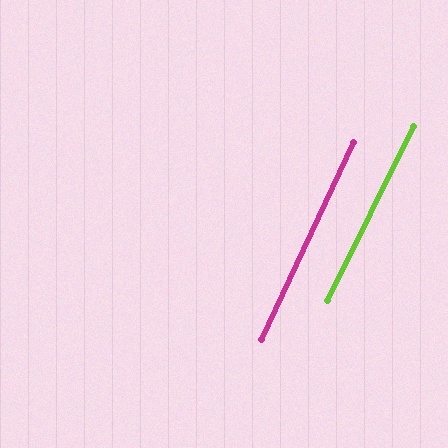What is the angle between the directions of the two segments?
Approximately 1 degree.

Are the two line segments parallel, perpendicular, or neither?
Parallel — their directions differ by only 0.9°.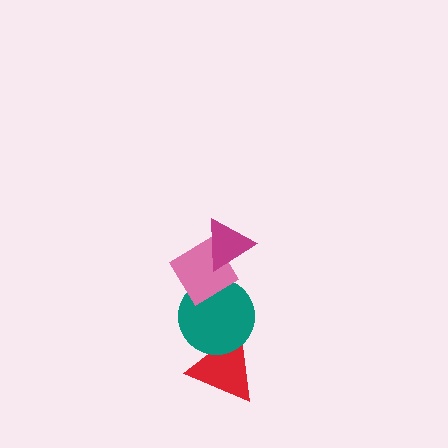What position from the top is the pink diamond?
The pink diamond is 2nd from the top.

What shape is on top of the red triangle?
The teal circle is on top of the red triangle.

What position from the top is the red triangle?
The red triangle is 4th from the top.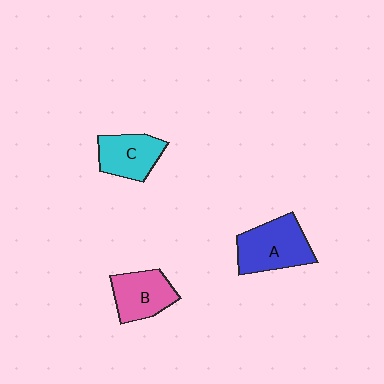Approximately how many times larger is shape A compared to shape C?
Approximately 1.3 times.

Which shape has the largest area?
Shape A (blue).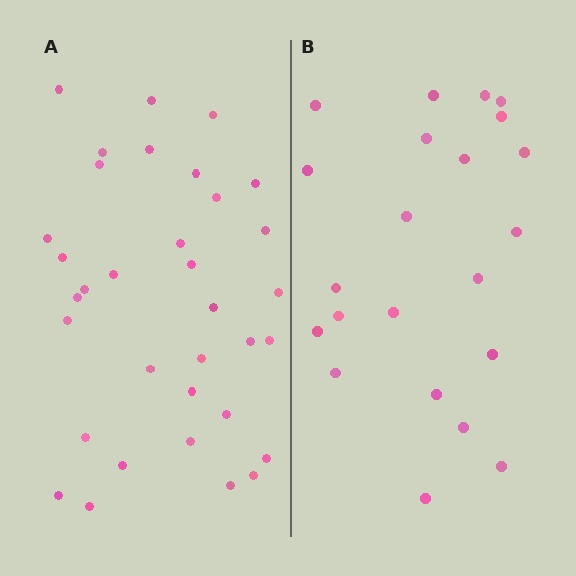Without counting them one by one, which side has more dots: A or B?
Region A (the left region) has more dots.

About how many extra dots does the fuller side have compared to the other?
Region A has roughly 12 or so more dots than region B.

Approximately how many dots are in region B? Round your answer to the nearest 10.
About 20 dots. (The exact count is 22, which rounds to 20.)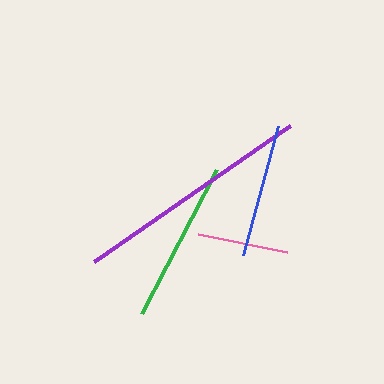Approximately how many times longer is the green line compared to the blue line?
The green line is approximately 1.2 times the length of the blue line.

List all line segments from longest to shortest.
From longest to shortest: purple, green, blue, pink.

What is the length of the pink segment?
The pink segment is approximately 90 pixels long.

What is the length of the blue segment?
The blue segment is approximately 133 pixels long.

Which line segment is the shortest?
The pink line is the shortest at approximately 90 pixels.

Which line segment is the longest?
The purple line is the longest at approximately 239 pixels.